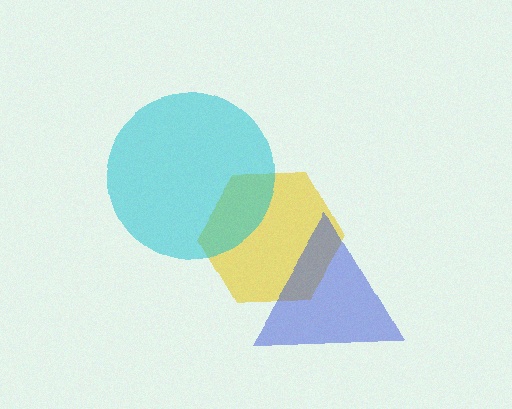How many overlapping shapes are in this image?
There are 3 overlapping shapes in the image.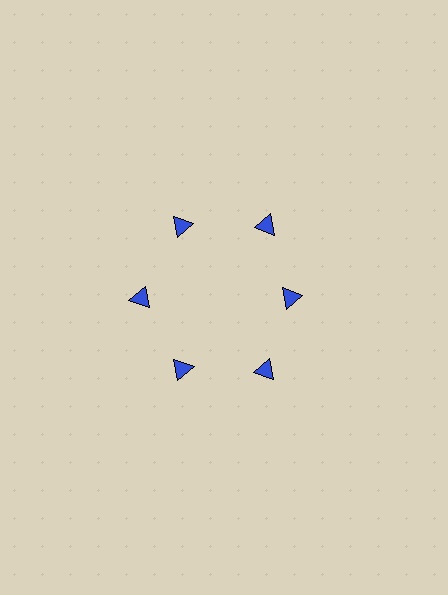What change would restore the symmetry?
The symmetry would be restored by moving it outward, back onto the ring so that all 6 triangles sit at equal angles and equal distance from the center.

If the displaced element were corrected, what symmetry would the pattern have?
It would have 6-fold rotational symmetry — the pattern would map onto itself every 60 degrees.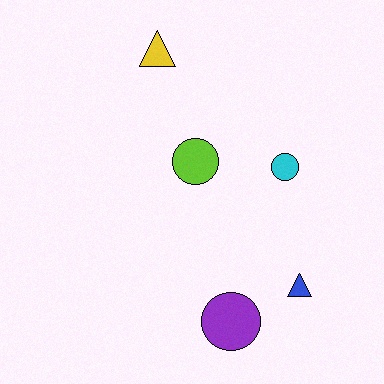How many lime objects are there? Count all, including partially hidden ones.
There is 1 lime object.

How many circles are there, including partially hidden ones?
There are 3 circles.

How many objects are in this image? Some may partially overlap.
There are 5 objects.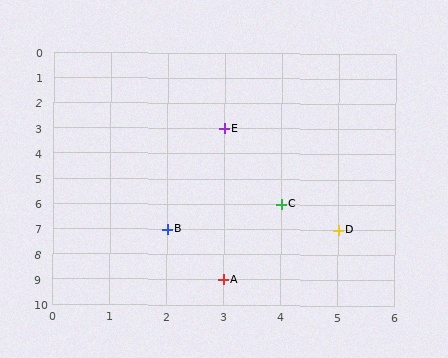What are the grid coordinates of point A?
Point A is at grid coordinates (3, 9).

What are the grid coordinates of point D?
Point D is at grid coordinates (5, 7).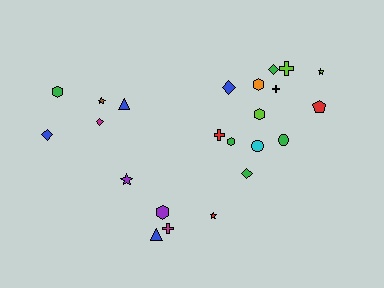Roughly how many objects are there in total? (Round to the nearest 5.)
Roughly 25 objects in total.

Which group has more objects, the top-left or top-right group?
The top-right group.